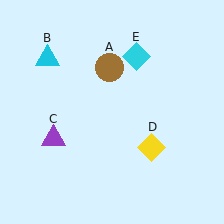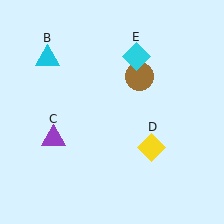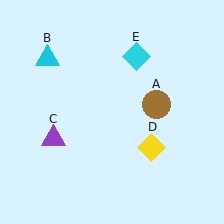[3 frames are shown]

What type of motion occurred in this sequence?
The brown circle (object A) rotated clockwise around the center of the scene.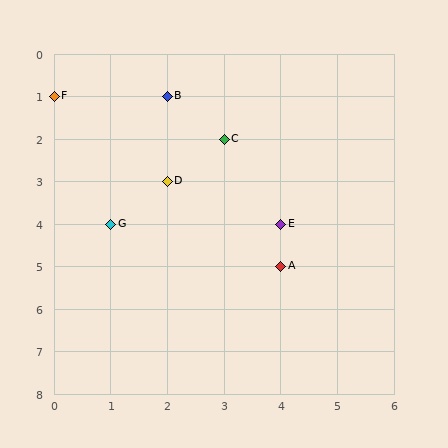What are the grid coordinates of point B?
Point B is at grid coordinates (2, 1).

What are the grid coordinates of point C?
Point C is at grid coordinates (3, 2).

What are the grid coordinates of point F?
Point F is at grid coordinates (0, 1).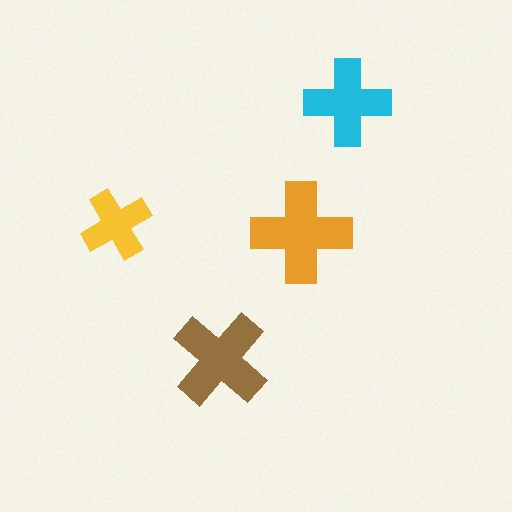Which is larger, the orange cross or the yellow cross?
The orange one.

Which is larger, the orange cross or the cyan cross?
The orange one.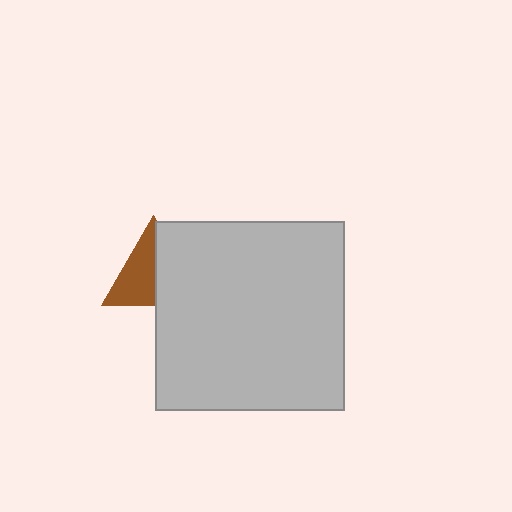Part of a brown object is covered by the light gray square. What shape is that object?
It is a triangle.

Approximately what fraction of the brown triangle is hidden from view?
Roughly 46% of the brown triangle is hidden behind the light gray square.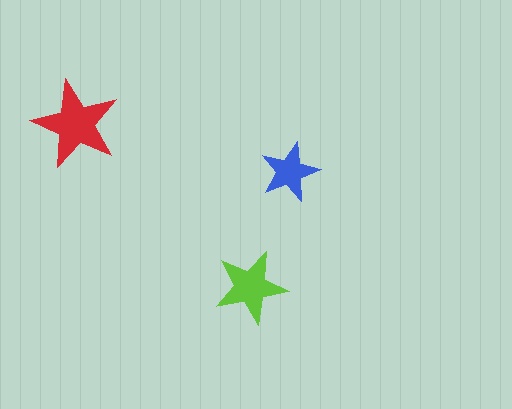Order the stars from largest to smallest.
the red one, the lime one, the blue one.